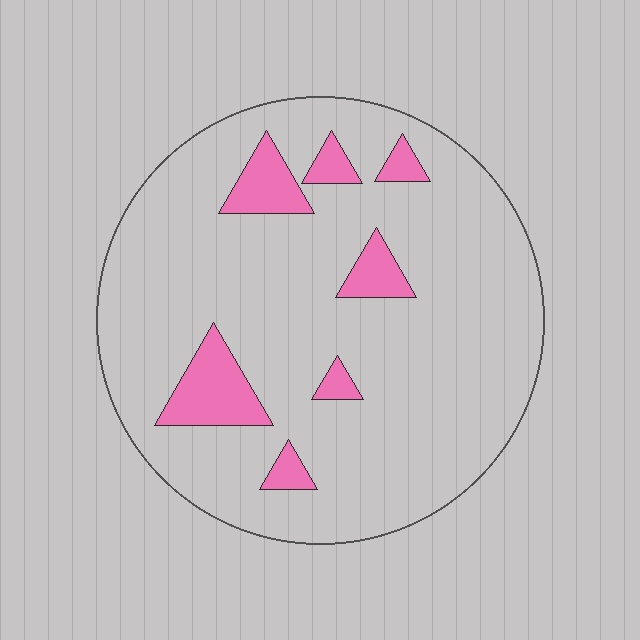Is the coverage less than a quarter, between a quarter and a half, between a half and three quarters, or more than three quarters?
Less than a quarter.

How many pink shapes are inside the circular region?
7.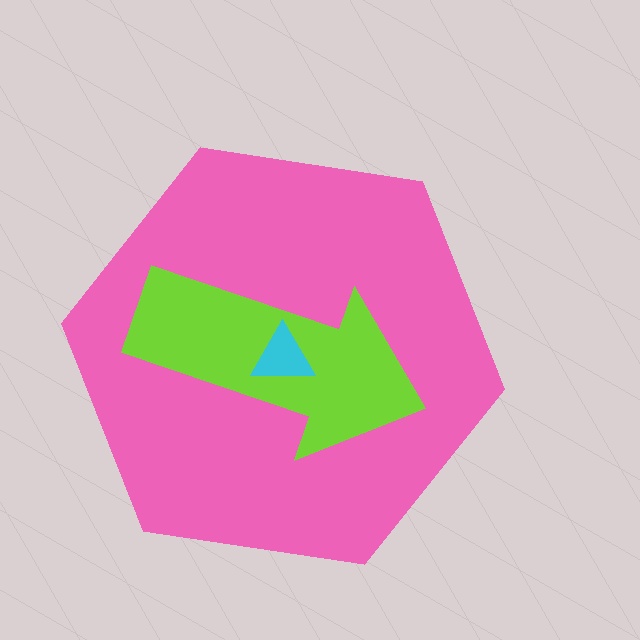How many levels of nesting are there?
3.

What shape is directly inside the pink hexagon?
The lime arrow.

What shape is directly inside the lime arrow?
The cyan triangle.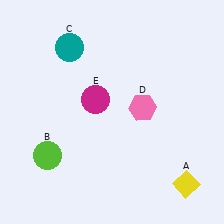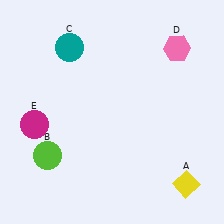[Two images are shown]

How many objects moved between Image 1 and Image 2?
2 objects moved between the two images.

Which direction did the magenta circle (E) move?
The magenta circle (E) moved left.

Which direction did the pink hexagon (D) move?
The pink hexagon (D) moved up.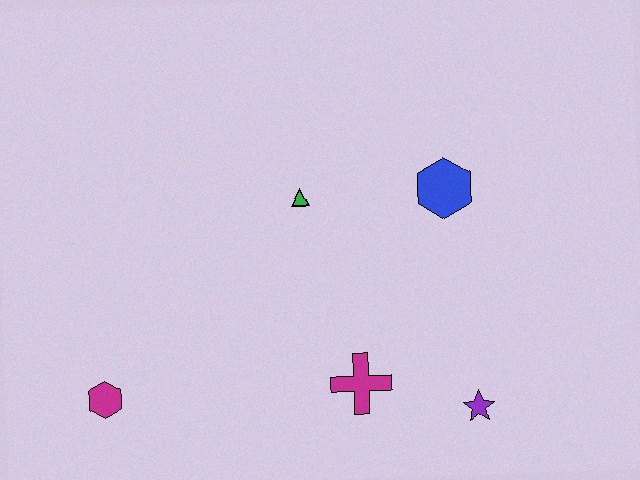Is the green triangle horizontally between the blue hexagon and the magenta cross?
No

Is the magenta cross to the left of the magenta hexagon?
No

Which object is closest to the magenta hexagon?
The magenta cross is closest to the magenta hexagon.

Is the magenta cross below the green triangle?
Yes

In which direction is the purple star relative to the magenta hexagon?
The purple star is to the right of the magenta hexagon.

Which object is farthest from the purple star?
The magenta hexagon is farthest from the purple star.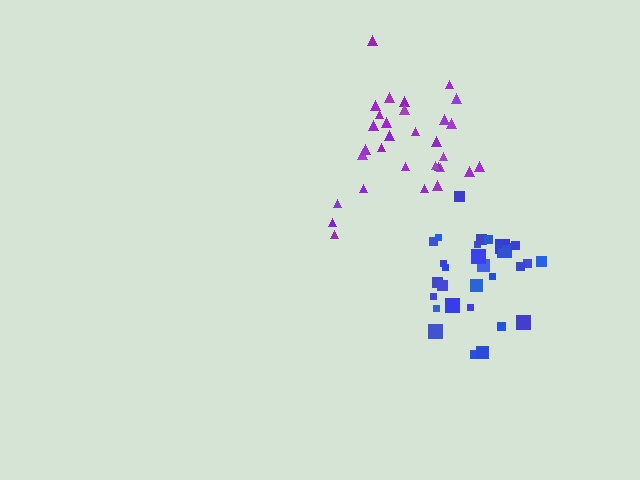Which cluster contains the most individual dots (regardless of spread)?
Blue (31).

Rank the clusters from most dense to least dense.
blue, purple.